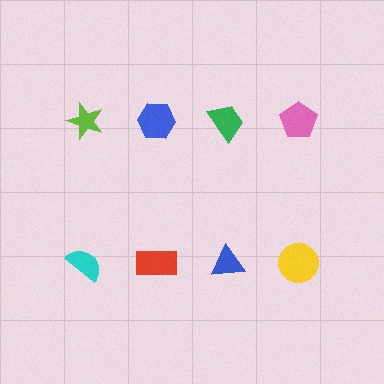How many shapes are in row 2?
4 shapes.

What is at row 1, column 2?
A blue hexagon.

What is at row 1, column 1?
A lime star.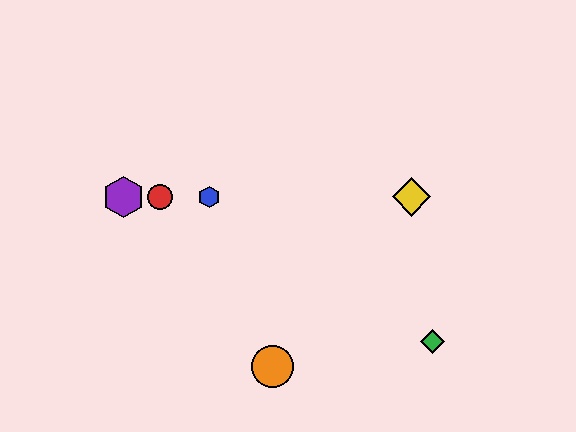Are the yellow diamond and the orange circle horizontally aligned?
No, the yellow diamond is at y≈197 and the orange circle is at y≈367.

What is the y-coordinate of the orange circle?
The orange circle is at y≈367.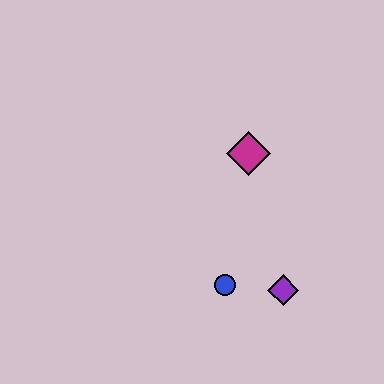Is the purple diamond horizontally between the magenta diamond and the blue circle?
No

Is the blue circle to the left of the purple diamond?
Yes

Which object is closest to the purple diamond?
The blue circle is closest to the purple diamond.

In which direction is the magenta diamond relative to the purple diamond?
The magenta diamond is above the purple diamond.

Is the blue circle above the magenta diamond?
No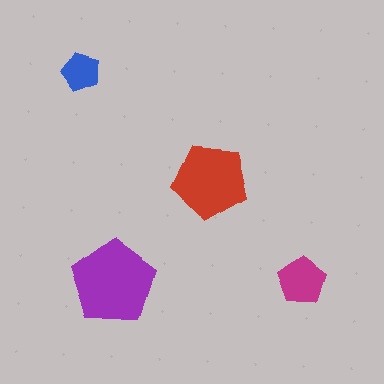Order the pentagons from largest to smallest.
the purple one, the red one, the magenta one, the blue one.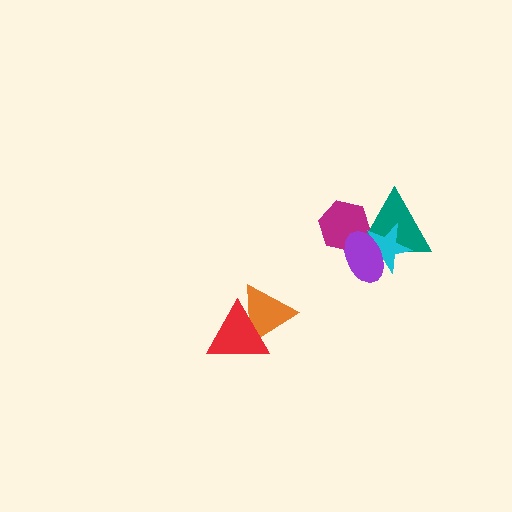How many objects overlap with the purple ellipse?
3 objects overlap with the purple ellipse.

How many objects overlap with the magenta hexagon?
2 objects overlap with the magenta hexagon.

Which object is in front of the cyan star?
The purple ellipse is in front of the cyan star.